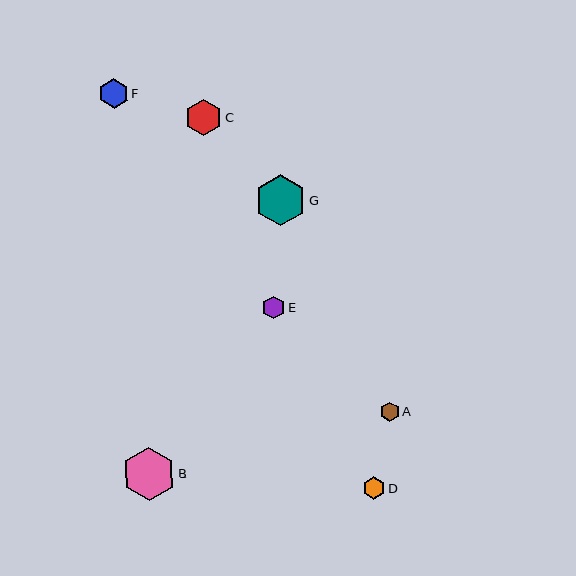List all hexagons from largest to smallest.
From largest to smallest: B, G, C, F, E, D, A.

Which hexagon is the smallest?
Hexagon A is the smallest with a size of approximately 19 pixels.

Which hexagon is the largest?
Hexagon B is the largest with a size of approximately 52 pixels.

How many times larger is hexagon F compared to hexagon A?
Hexagon F is approximately 1.5 times the size of hexagon A.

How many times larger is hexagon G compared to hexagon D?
Hexagon G is approximately 2.3 times the size of hexagon D.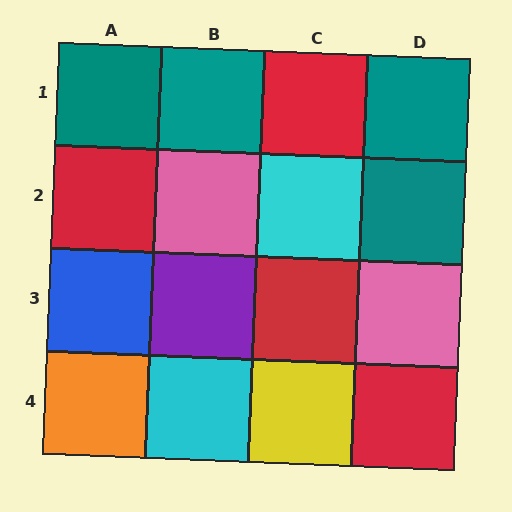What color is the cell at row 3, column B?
Purple.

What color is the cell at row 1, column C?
Red.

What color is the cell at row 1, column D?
Teal.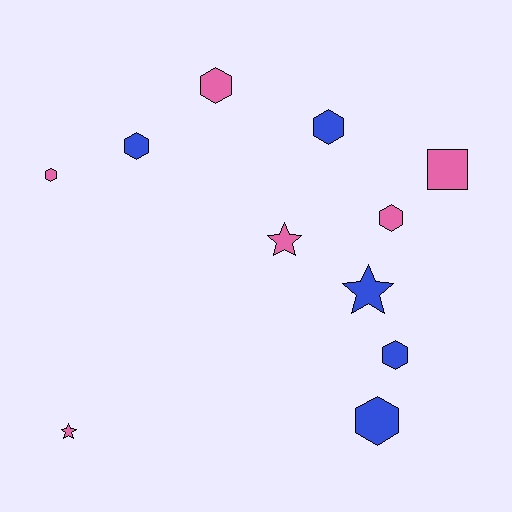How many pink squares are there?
There is 1 pink square.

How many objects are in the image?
There are 11 objects.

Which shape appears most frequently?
Hexagon, with 7 objects.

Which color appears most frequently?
Pink, with 6 objects.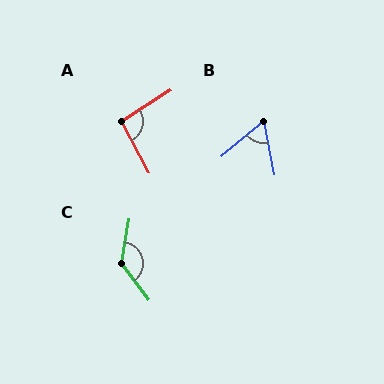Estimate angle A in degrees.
Approximately 95 degrees.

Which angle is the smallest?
B, at approximately 62 degrees.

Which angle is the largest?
C, at approximately 132 degrees.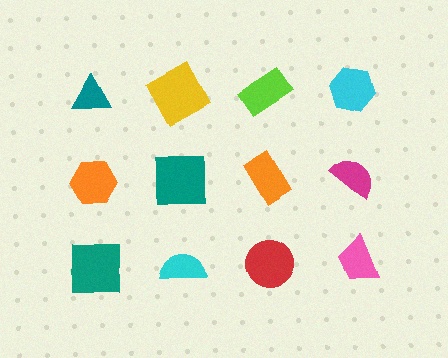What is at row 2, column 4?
A magenta semicircle.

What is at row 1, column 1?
A teal triangle.